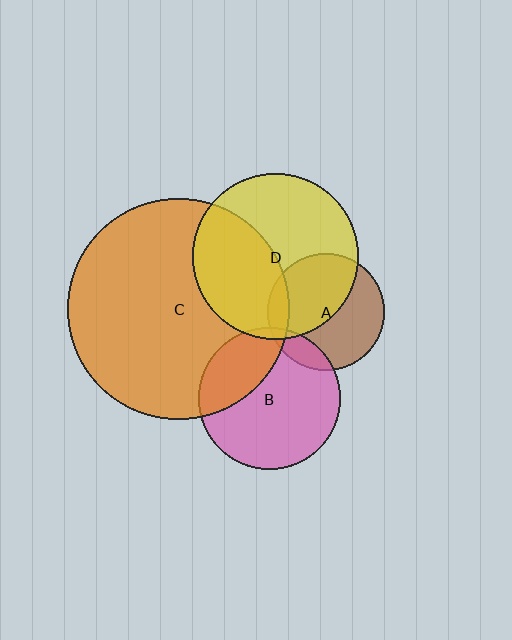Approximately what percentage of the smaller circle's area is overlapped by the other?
Approximately 40%.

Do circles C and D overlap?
Yes.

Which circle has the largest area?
Circle C (orange).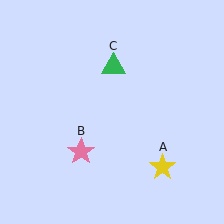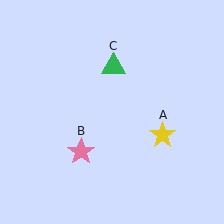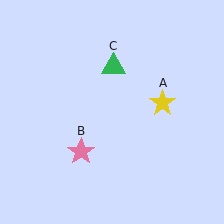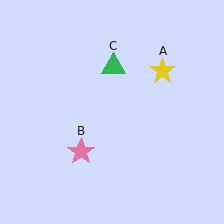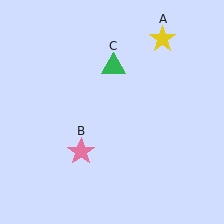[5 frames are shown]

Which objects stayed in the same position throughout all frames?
Pink star (object B) and green triangle (object C) remained stationary.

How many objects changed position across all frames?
1 object changed position: yellow star (object A).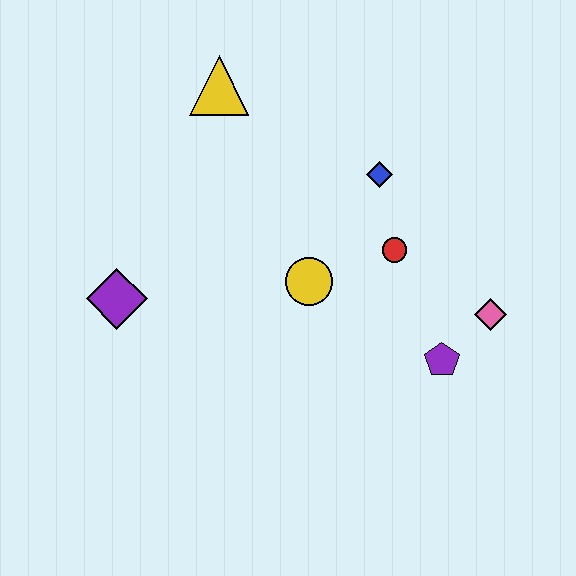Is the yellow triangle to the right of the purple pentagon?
No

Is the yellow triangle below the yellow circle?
No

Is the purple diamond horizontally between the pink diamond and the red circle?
No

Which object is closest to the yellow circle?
The red circle is closest to the yellow circle.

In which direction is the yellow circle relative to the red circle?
The yellow circle is to the left of the red circle.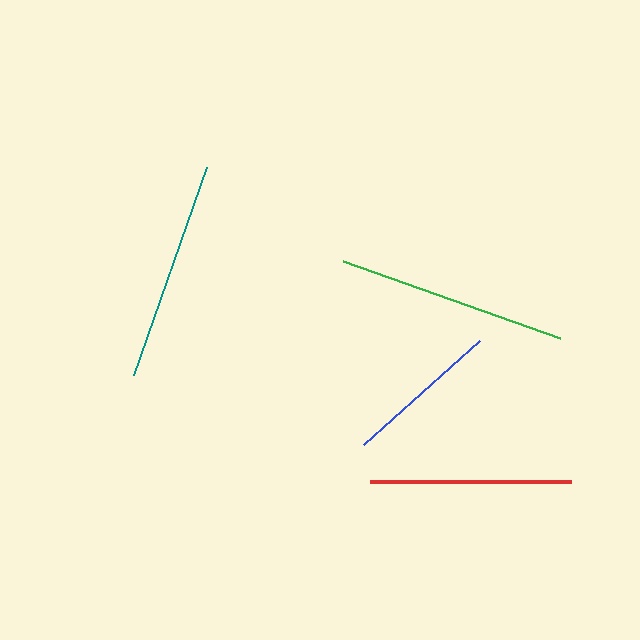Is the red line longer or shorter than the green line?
The green line is longer than the red line.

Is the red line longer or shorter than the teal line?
The teal line is longer than the red line.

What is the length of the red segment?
The red segment is approximately 201 pixels long.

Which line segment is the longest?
The green line is the longest at approximately 231 pixels.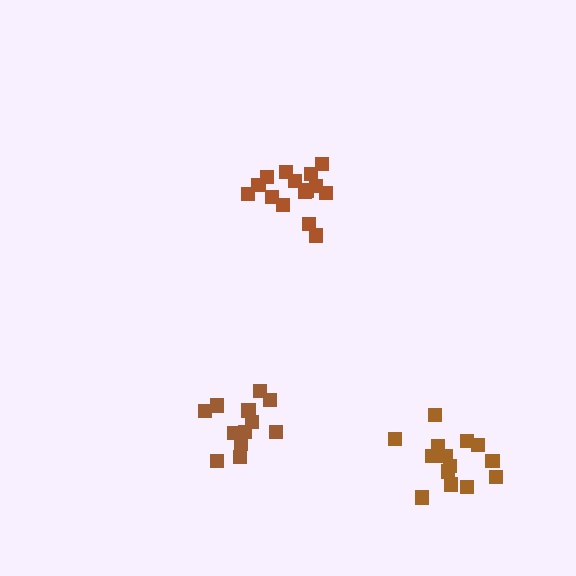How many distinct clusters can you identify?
There are 3 distinct clusters.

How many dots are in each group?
Group 1: 15 dots, Group 2: 12 dots, Group 3: 14 dots (41 total).